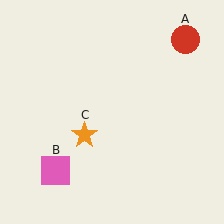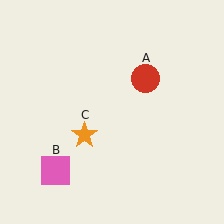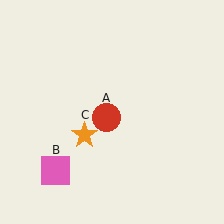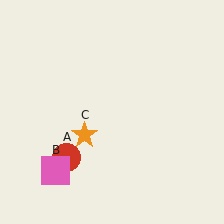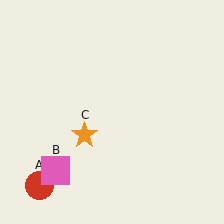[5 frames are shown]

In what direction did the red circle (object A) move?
The red circle (object A) moved down and to the left.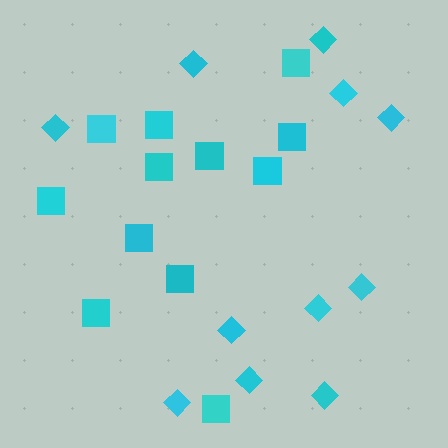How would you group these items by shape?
There are 2 groups: one group of diamonds (11) and one group of squares (12).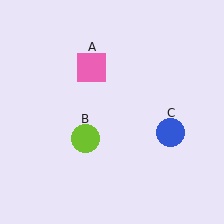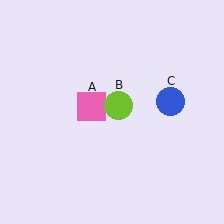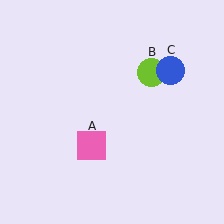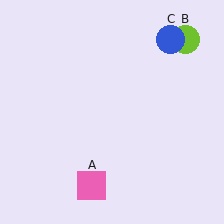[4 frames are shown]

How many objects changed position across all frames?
3 objects changed position: pink square (object A), lime circle (object B), blue circle (object C).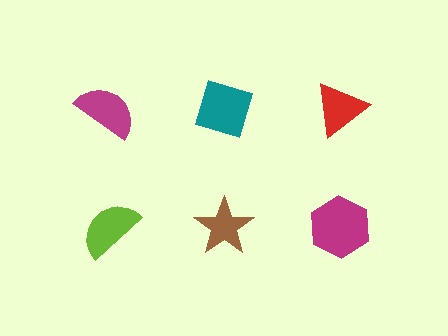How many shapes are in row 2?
3 shapes.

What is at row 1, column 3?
A red triangle.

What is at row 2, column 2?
A brown star.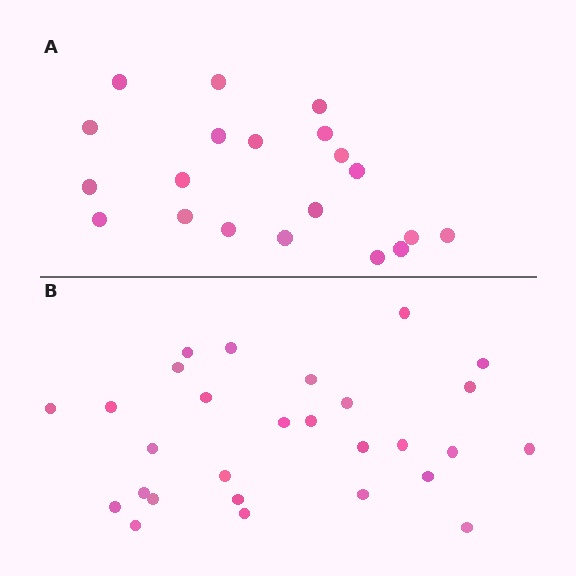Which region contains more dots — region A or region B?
Region B (the bottom region) has more dots.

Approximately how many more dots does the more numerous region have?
Region B has roughly 8 or so more dots than region A.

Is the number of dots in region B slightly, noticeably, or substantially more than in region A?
Region B has noticeably more, but not dramatically so. The ratio is roughly 1.4 to 1.